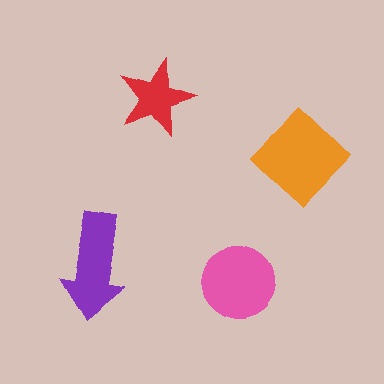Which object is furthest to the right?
The orange diamond is rightmost.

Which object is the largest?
The orange diamond.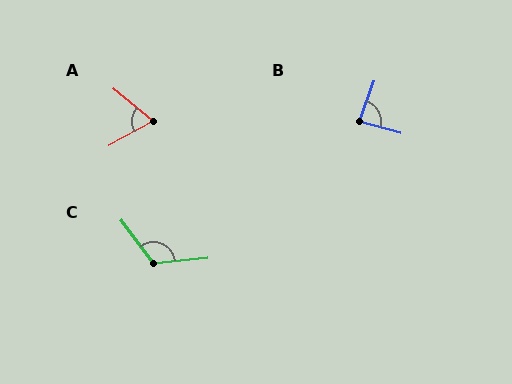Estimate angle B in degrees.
Approximately 85 degrees.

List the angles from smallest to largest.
A (69°), B (85°), C (121°).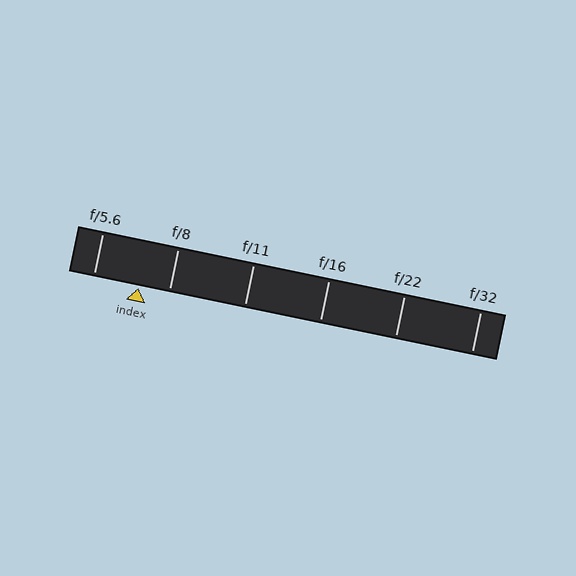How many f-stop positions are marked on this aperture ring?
There are 6 f-stop positions marked.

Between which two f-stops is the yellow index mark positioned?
The index mark is between f/5.6 and f/8.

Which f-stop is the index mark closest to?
The index mark is closest to f/8.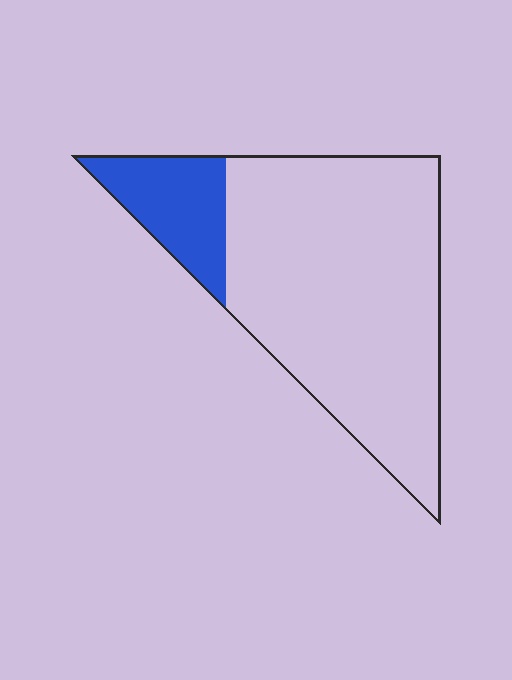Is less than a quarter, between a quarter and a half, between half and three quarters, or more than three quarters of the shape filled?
Less than a quarter.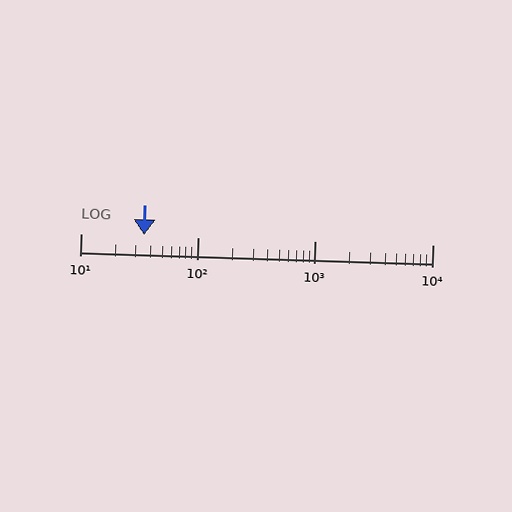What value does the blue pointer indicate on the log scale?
The pointer indicates approximately 35.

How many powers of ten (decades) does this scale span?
The scale spans 3 decades, from 10 to 10000.